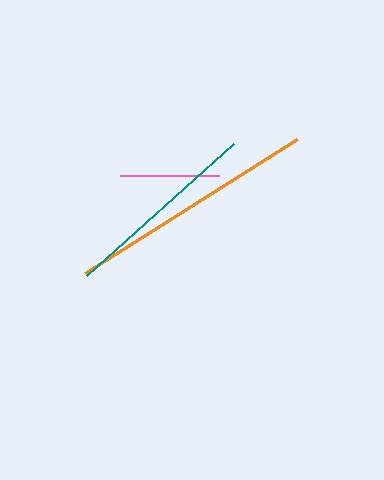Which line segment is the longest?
The orange line is the longest at approximately 251 pixels.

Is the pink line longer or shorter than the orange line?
The orange line is longer than the pink line.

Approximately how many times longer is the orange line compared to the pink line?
The orange line is approximately 2.6 times the length of the pink line.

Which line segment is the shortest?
The pink line is the shortest at approximately 98 pixels.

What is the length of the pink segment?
The pink segment is approximately 98 pixels long.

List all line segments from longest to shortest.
From longest to shortest: orange, teal, pink.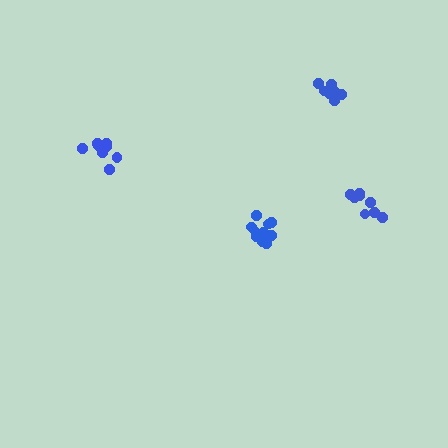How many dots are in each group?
Group 1: 12 dots, Group 2: 8 dots, Group 3: 8 dots, Group 4: 9 dots (37 total).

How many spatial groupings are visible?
There are 4 spatial groupings.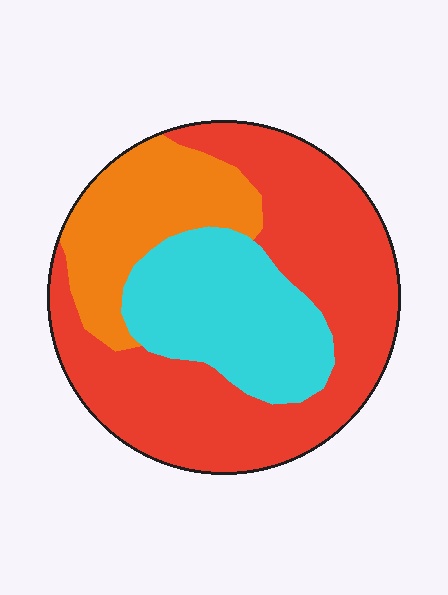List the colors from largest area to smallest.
From largest to smallest: red, cyan, orange.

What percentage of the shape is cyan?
Cyan covers roughly 25% of the shape.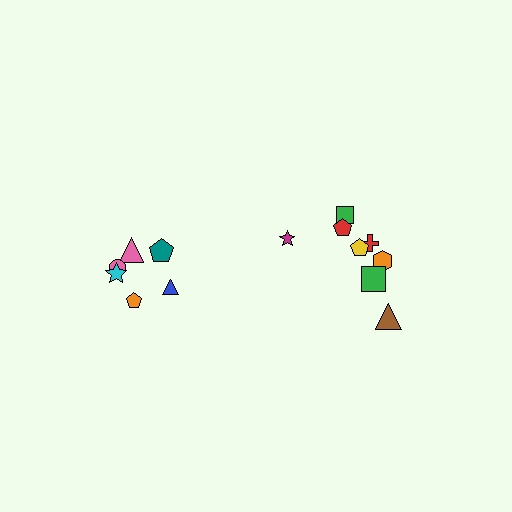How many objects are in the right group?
There are 8 objects.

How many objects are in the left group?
There are 6 objects.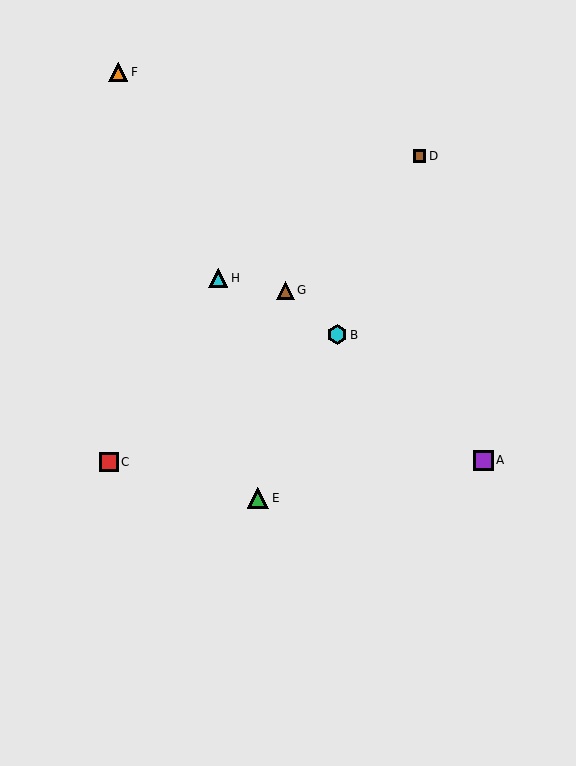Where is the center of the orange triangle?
The center of the orange triangle is at (118, 72).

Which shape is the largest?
The green triangle (labeled E) is the largest.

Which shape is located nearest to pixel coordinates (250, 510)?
The green triangle (labeled E) at (258, 498) is nearest to that location.